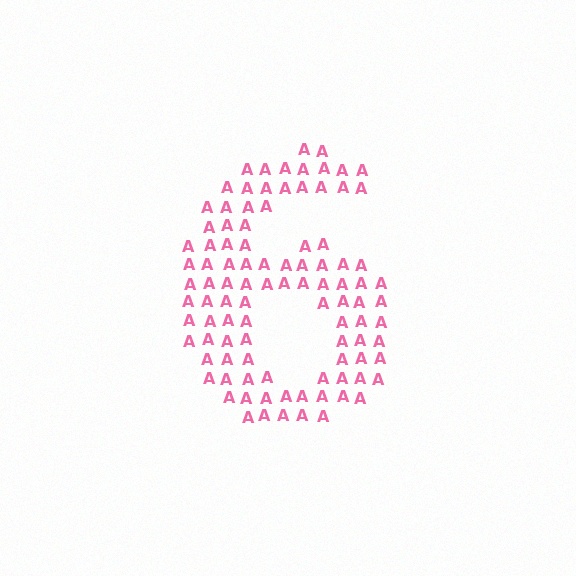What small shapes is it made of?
It is made of small letter A's.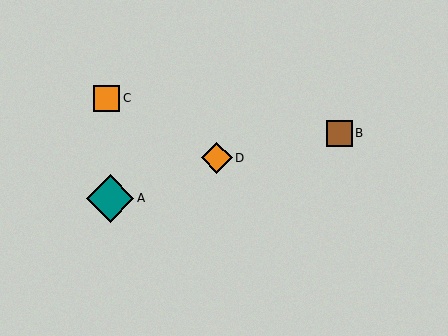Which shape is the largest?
The teal diamond (labeled A) is the largest.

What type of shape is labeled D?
Shape D is an orange diamond.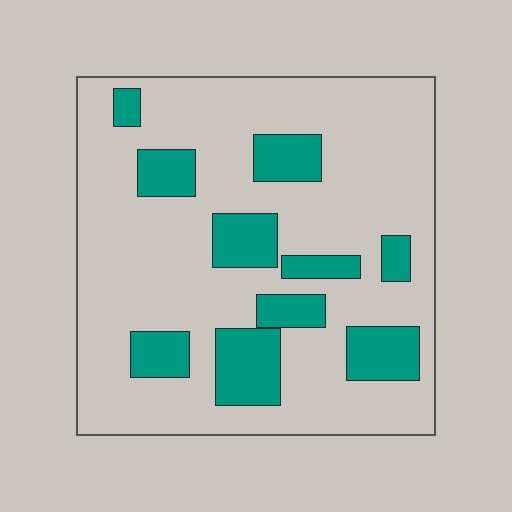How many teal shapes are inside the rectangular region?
10.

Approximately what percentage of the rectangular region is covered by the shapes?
Approximately 20%.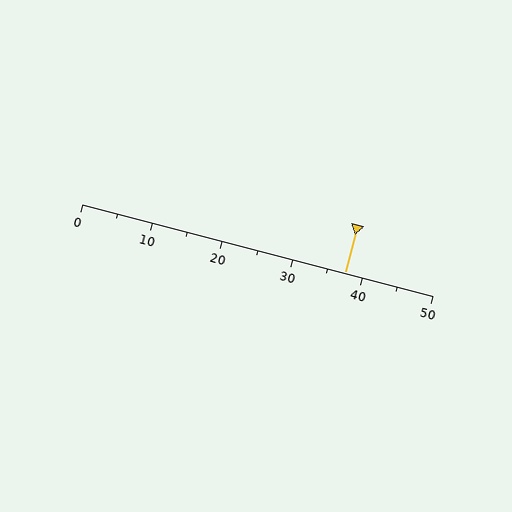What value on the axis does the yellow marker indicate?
The marker indicates approximately 37.5.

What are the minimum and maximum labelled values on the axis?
The axis runs from 0 to 50.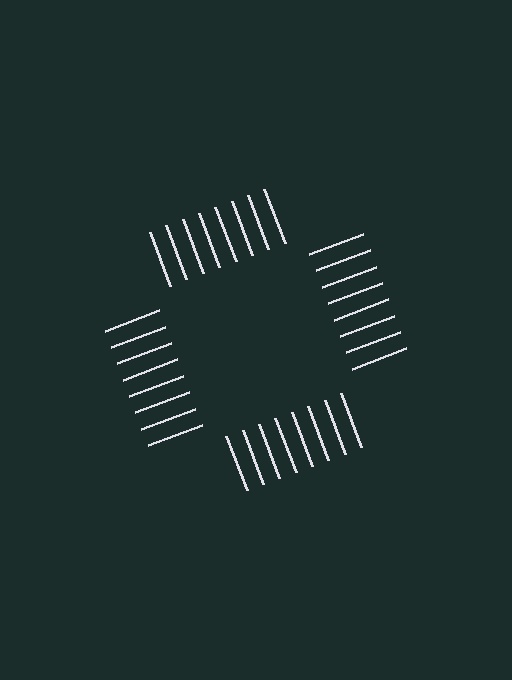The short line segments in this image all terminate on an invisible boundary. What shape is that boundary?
An illusory square — the line segments terminate on its edges but no continuous stroke is drawn.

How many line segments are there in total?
32 — 8 along each of the 4 edges.